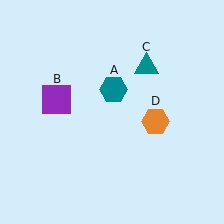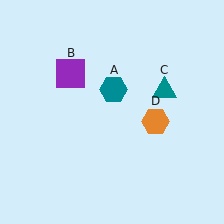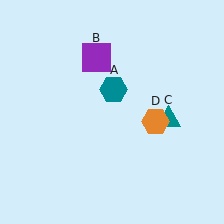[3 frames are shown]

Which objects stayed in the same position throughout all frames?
Teal hexagon (object A) and orange hexagon (object D) remained stationary.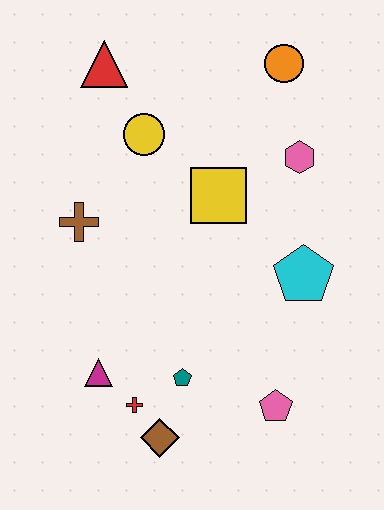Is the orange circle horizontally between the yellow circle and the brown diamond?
No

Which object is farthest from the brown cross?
The pink pentagon is farthest from the brown cross.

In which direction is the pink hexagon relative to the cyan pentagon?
The pink hexagon is above the cyan pentagon.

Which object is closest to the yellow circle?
The red triangle is closest to the yellow circle.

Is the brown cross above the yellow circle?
No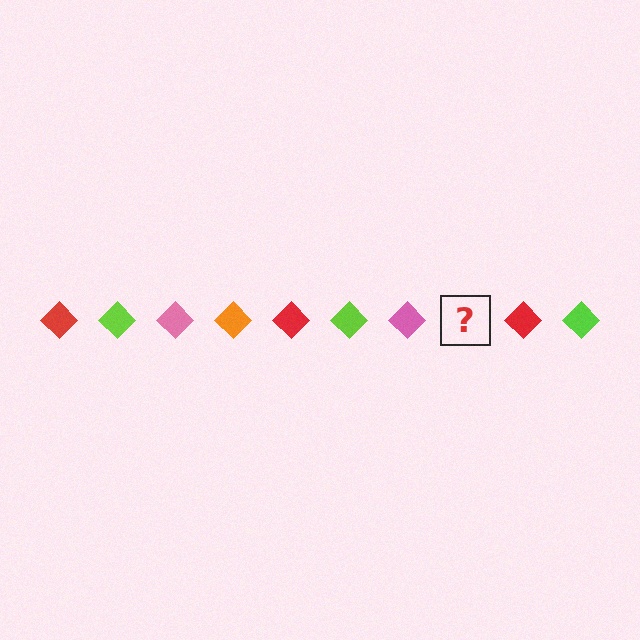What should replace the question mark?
The question mark should be replaced with an orange diamond.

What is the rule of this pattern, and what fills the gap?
The rule is that the pattern cycles through red, lime, pink, orange diamonds. The gap should be filled with an orange diamond.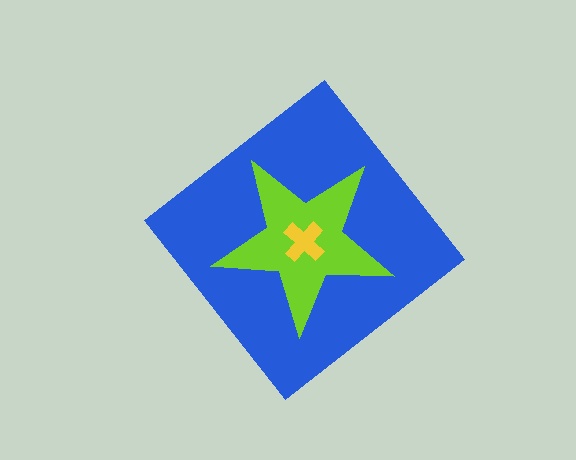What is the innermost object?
The yellow cross.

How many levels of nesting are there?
3.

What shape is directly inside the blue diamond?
The lime star.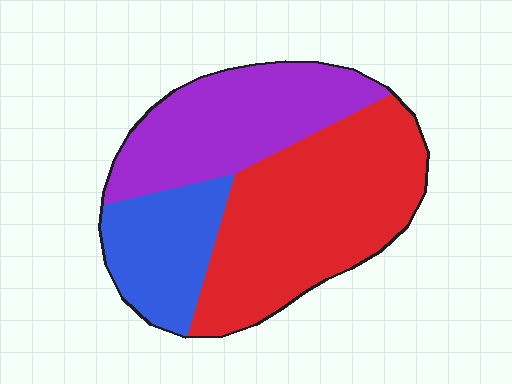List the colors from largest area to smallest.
From largest to smallest: red, purple, blue.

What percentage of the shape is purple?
Purple takes up about one third (1/3) of the shape.